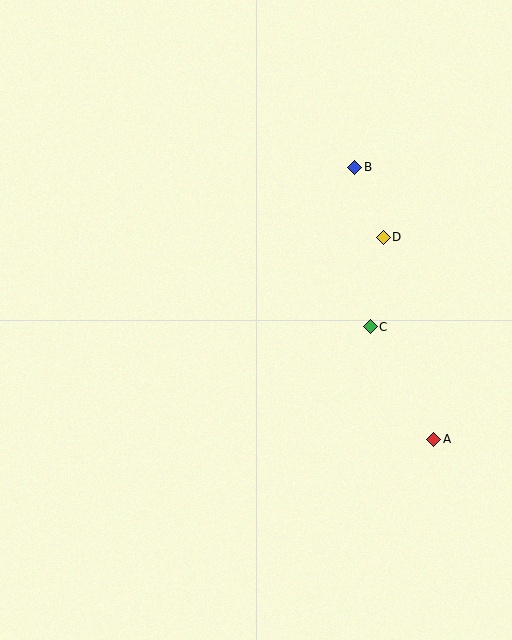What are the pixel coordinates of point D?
Point D is at (383, 237).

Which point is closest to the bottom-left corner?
Point A is closest to the bottom-left corner.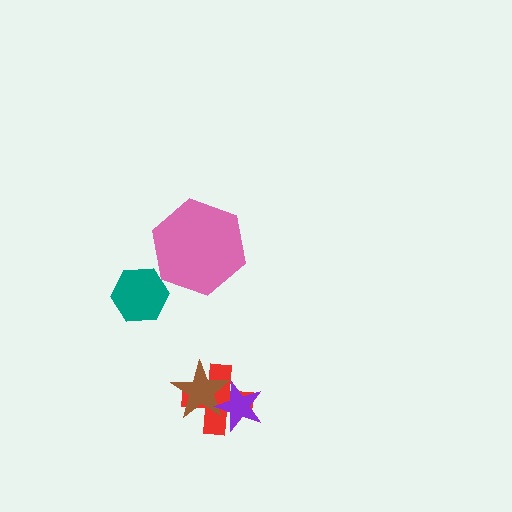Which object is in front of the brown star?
The purple star is in front of the brown star.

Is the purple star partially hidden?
No, no other shape covers it.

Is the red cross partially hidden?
Yes, it is partially covered by another shape.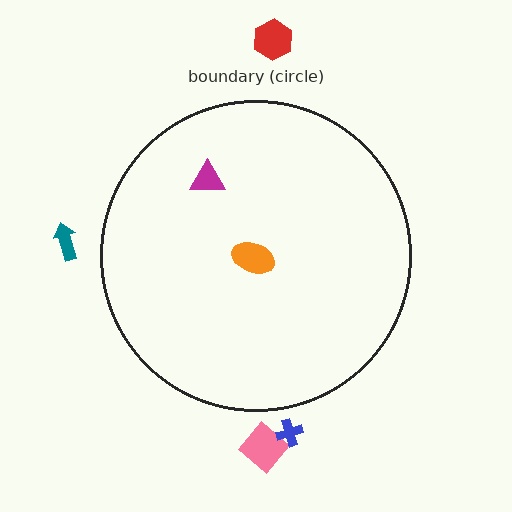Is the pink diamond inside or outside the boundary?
Outside.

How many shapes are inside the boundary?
2 inside, 4 outside.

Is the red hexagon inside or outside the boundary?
Outside.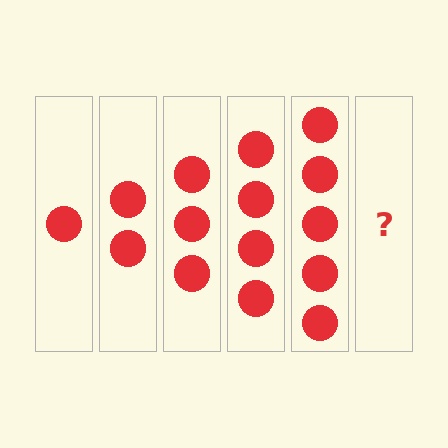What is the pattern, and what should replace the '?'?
The pattern is that each step adds one more circle. The '?' should be 6 circles.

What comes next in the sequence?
The next element should be 6 circles.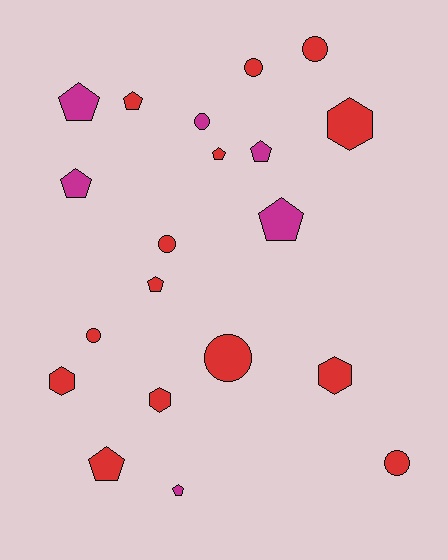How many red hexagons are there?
There are 4 red hexagons.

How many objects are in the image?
There are 20 objects.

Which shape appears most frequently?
Pentagon, with 9 objects.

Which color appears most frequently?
Red, with 14 objects.